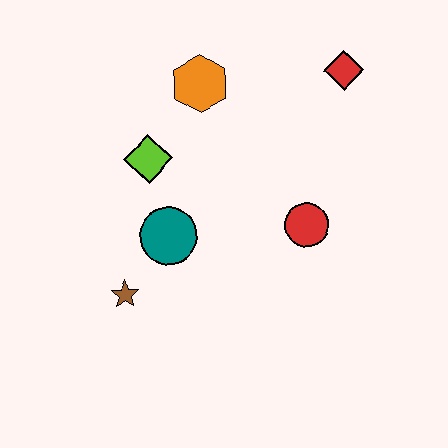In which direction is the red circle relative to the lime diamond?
The red circle is to the right of the lime diamond.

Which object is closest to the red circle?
The teal circle is closest to the red circle.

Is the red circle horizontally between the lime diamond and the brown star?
No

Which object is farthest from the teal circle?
The red diamond is farthest from the teal circle.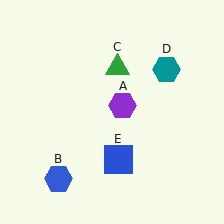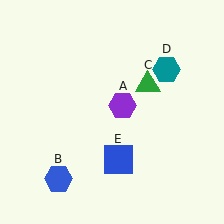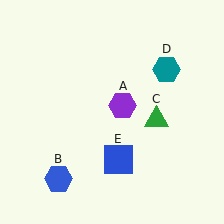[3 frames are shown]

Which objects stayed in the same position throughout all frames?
Purple hexagon (object A) and blue hexagon (object B) and teal hexagon (object D) and blue square (object E) remained stationary.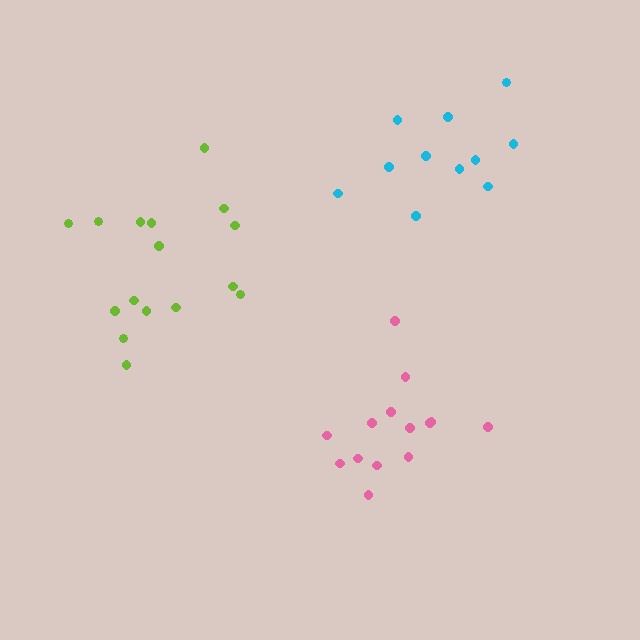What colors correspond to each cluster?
The clusters are colored: pink, lime, cyan.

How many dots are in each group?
Group 1: 14 dots, Group 2: 16 dots, Group 3: 11 dots (41 total).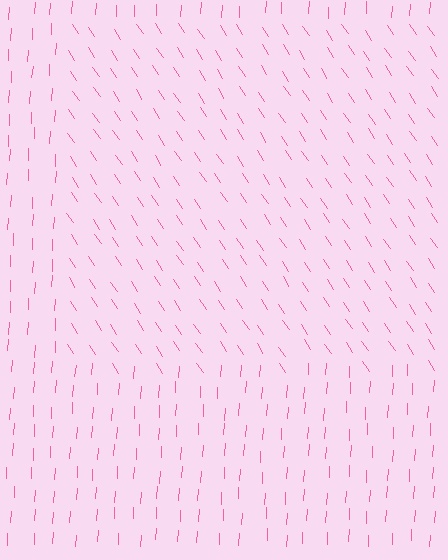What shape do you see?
I see a rectangle.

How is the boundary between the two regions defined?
The boundary is defined purely by a change in line orientation (approximately 37 degrees difference). All lines are the same color and thickness.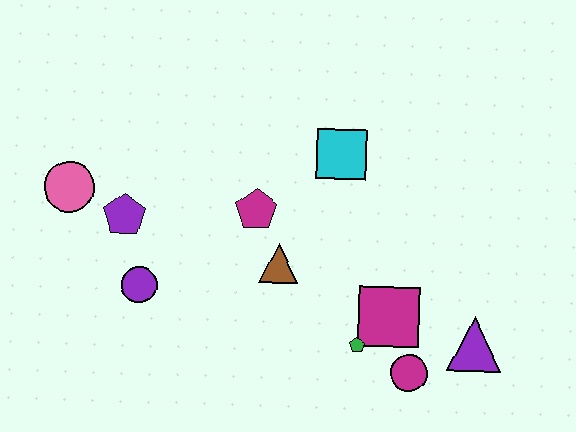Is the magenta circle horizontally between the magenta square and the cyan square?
No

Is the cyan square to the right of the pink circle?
Yes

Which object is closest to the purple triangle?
The magenta circle is closest to the purple triangle.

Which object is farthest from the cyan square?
The pink circle is farthest from the cyan square.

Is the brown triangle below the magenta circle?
No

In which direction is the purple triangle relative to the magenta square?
The purple triangle is to the right of the magenta square.